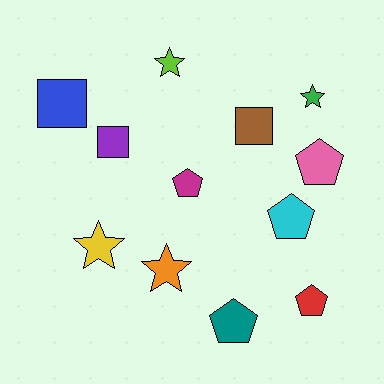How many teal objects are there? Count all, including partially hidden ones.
There is 1 teal object.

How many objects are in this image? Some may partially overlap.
There are 12 objects.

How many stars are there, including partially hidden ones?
There are 4 stars.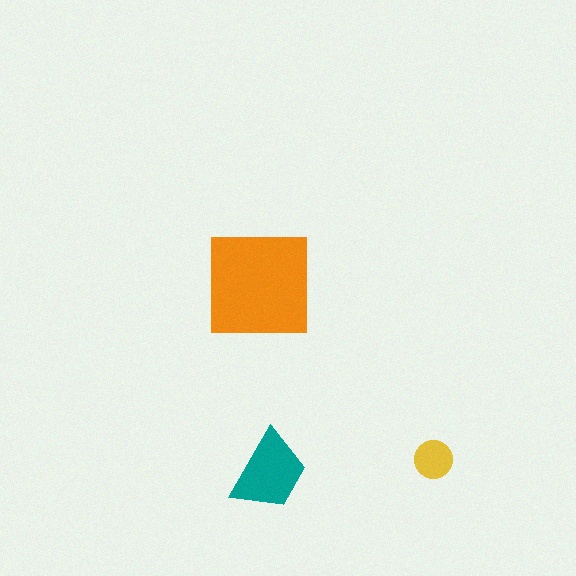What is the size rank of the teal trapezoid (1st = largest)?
2nd.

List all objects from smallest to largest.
The yellow circle, the teal trapezoid, the orange square.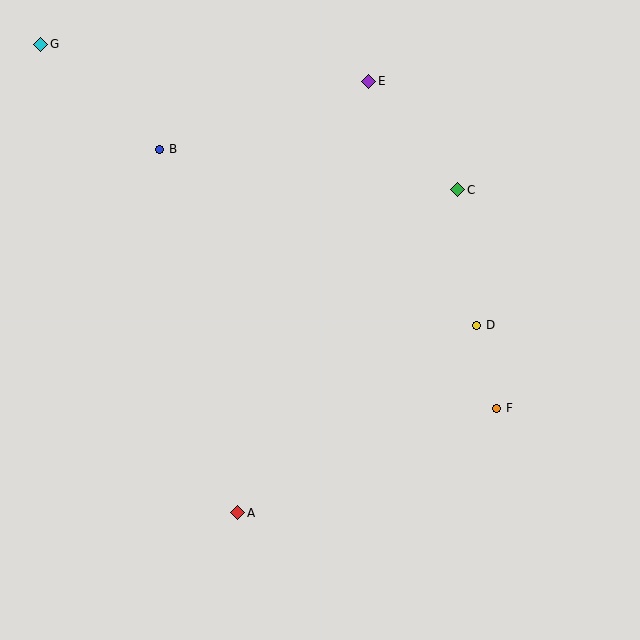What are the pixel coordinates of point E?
Point E is at (369, 81).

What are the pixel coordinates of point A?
Point A is at (238, 513).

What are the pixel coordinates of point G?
Point G is at (41, 44).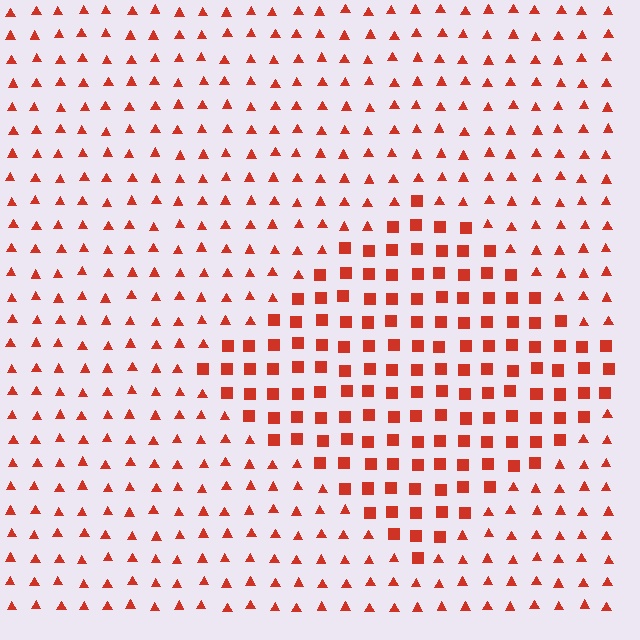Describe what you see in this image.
The image is filled with small red elements arranged in a uniform grid. A diamond-shaped region contains squares, while the surrounding area contains triangles. The boundary is defined purely by the change in element shape.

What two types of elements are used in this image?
The image uses squares inside the diamond region and triangles outside it.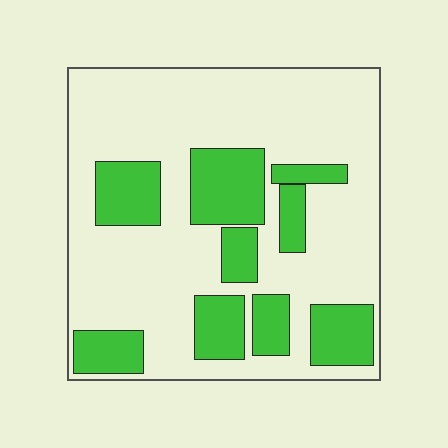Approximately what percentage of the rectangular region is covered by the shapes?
Approximately 30%.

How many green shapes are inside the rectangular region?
9.